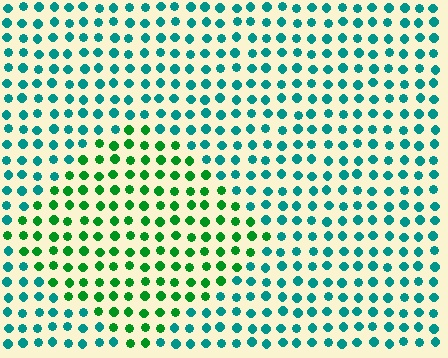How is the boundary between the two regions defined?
The boundary is defined purely by a slight shift in hue (about 44 degrees). Spacing, size, and orientation are identical on both sides.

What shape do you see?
I see a diamond.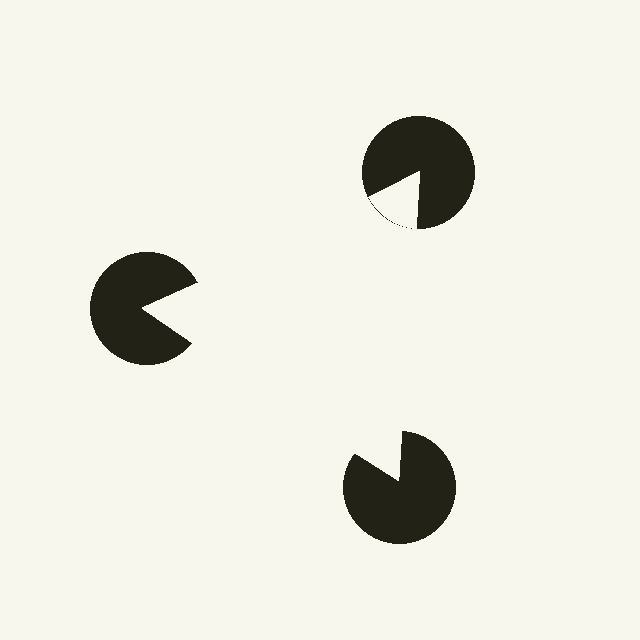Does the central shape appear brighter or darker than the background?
It typically appears slightly brighter than the background, even though no actual brightness change is drawn.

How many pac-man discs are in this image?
There are 3 — one at each vertex of the illusory triangle.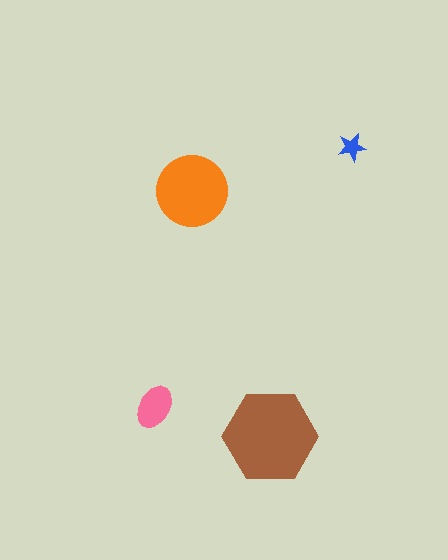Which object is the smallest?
The blue star.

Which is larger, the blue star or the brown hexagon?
The brown hexagon.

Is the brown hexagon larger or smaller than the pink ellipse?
Larger.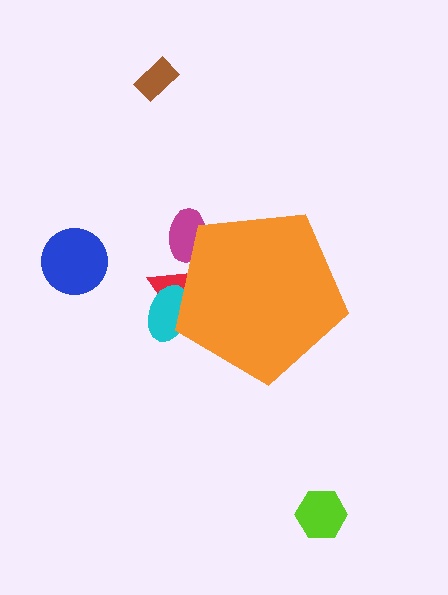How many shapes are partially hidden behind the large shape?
3 shapes are partially hidden.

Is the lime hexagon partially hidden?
No, the lime hexagon is fully visible.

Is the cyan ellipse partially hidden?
Yes, the cyan ellipse is partially hidden behind the orange pentagon.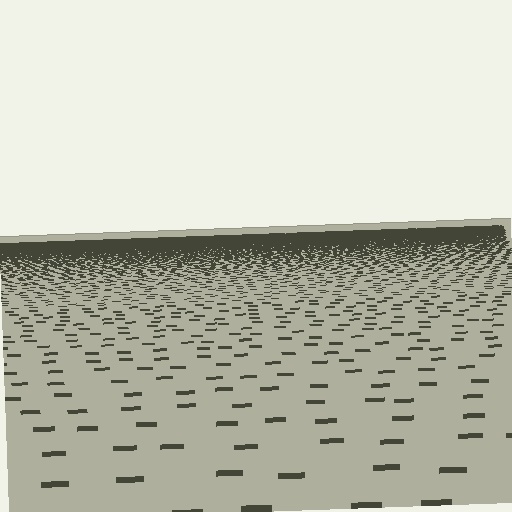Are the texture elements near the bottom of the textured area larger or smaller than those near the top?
Larger. Near the bottom, elements are closer to the viewer and appear at a bigger on-screen size.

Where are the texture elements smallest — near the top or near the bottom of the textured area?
Near the top.